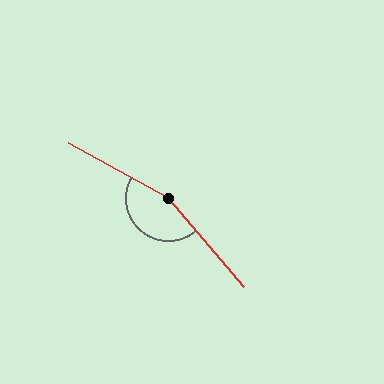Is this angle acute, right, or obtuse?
It is obtuse.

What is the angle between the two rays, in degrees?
Approximately 160 degrees.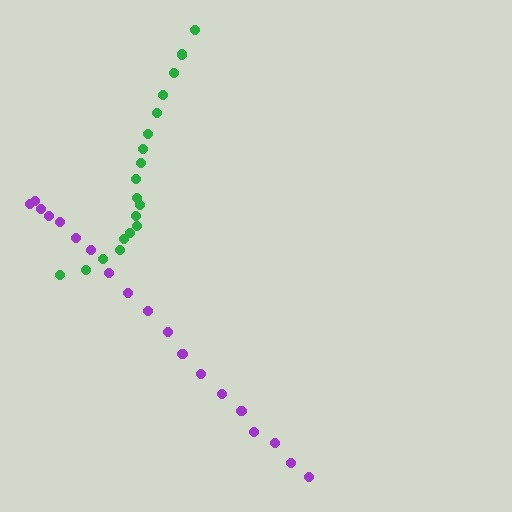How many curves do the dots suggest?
There are 2 distinct paths.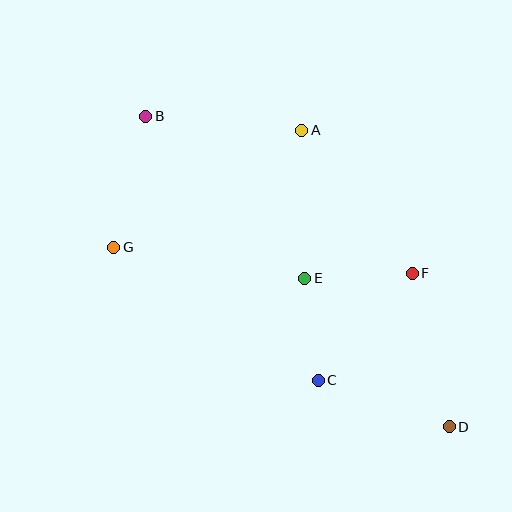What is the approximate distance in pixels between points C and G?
The distance between C and G is approximately 244 pixels.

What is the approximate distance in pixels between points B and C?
The distance between B and C is approximately 315 pixels.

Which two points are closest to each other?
Points C and E are closest to each other.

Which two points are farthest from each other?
Points B and D are farthest from each other.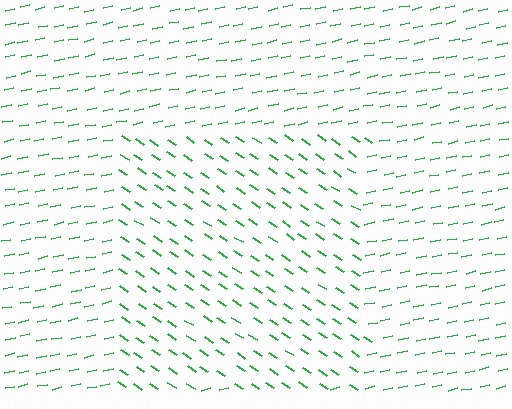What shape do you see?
I see a rectangle.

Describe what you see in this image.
The image is filled with small green line segments. A rectangle region in the image has lines oriented differently from the surrounding lines, creating a visible texture boundary.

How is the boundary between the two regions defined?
The boundary is defined purely by a change in line orientation (approximately 45 degrees difference). All lines are the same color and thickness.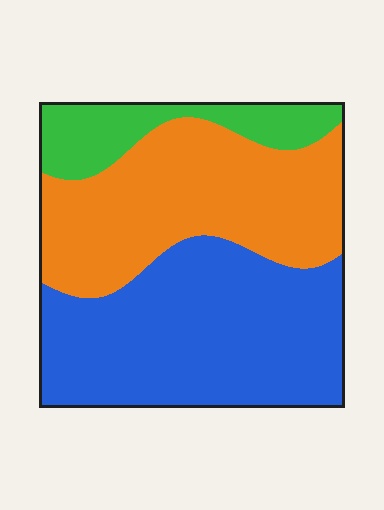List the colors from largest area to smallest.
From largest to smallest: blue, orange, green.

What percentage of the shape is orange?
Orange takes up about two fifths (2/5) of the shape.